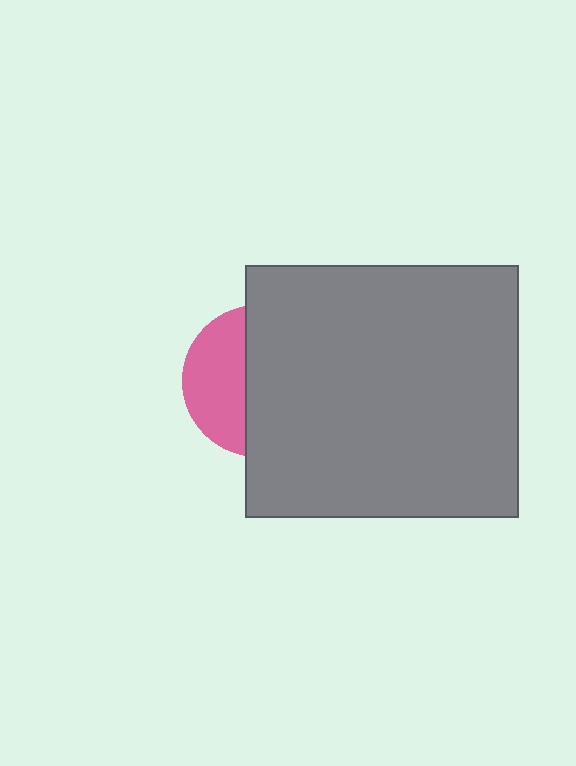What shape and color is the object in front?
The object in front is a gray rectangle.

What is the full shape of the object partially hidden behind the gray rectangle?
The partially hidden object is a pink circle.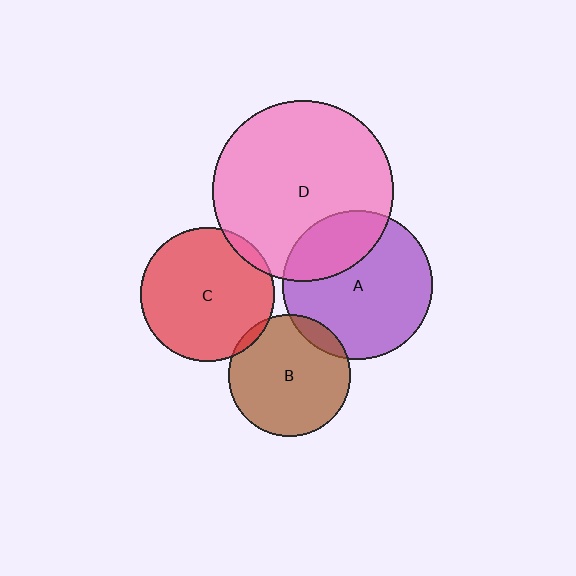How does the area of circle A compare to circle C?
Approximately 1.2 times.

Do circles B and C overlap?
Yes.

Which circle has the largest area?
Circle D (pink).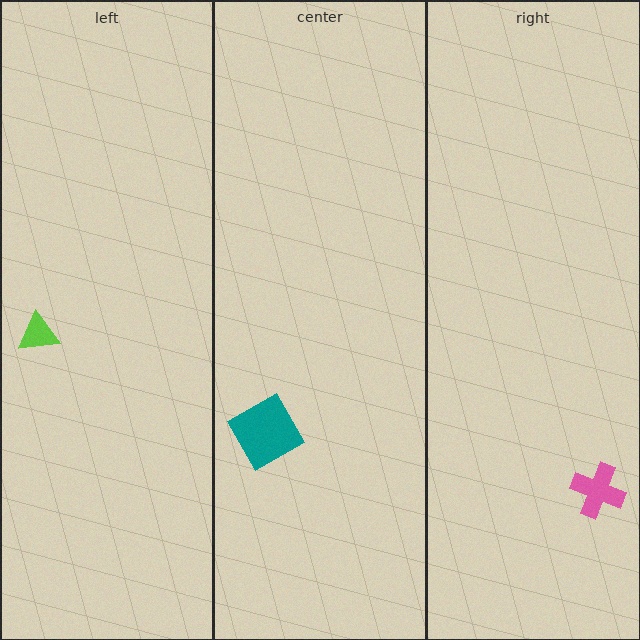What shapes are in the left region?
The lime triangle.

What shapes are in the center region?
The teal square.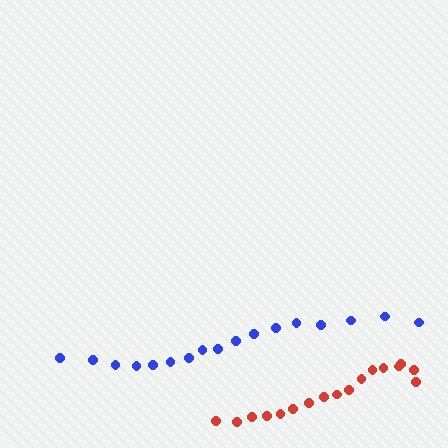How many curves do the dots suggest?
There are 2 distinct paths.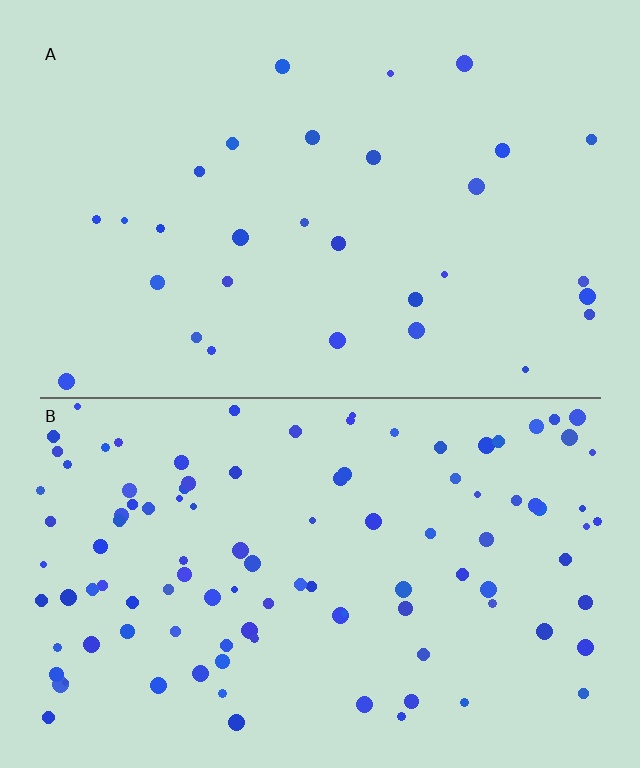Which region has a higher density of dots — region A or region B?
B (the bottom).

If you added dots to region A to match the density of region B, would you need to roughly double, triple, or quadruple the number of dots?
Approximately quadruple.